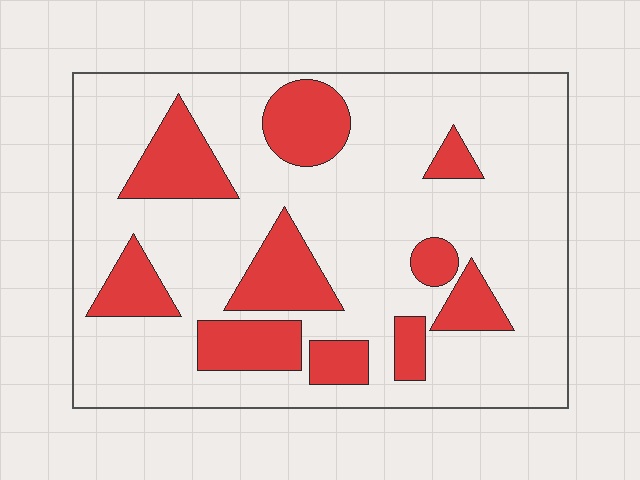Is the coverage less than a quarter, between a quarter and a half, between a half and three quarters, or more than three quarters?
Less than a quarter.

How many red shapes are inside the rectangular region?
10.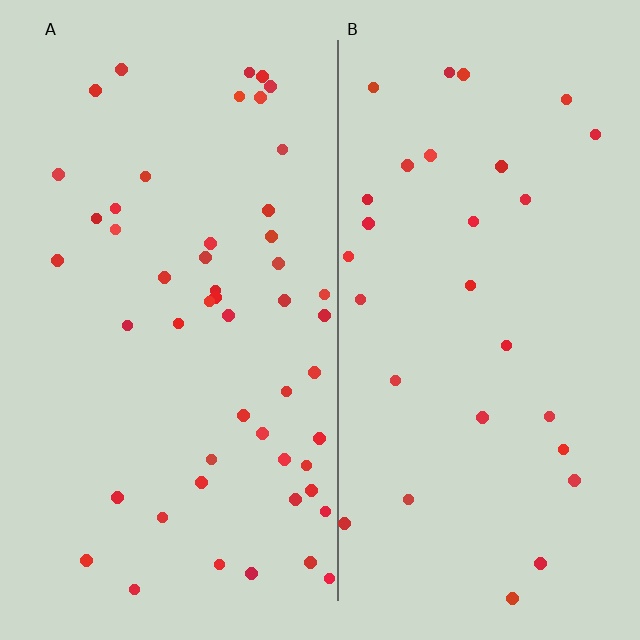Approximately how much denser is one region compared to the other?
Approximately 1.7× — region A over region B.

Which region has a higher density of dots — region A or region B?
A (the left).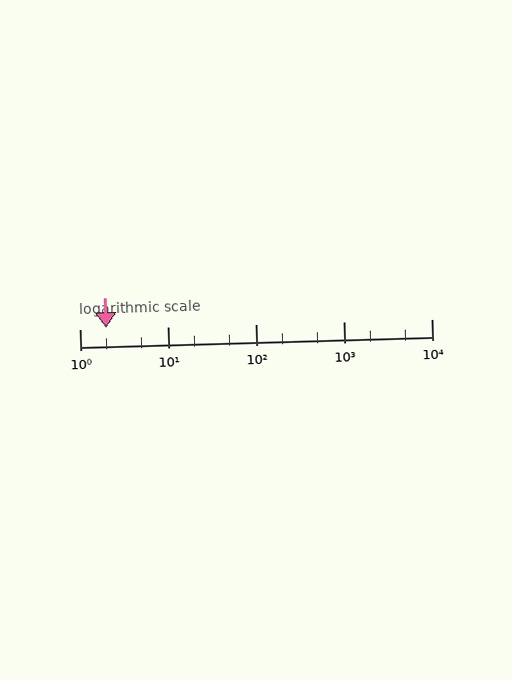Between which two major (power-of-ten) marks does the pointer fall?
The pointer is between 1 and 10.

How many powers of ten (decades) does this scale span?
The scale spans 4 decades, from 1 to 10000.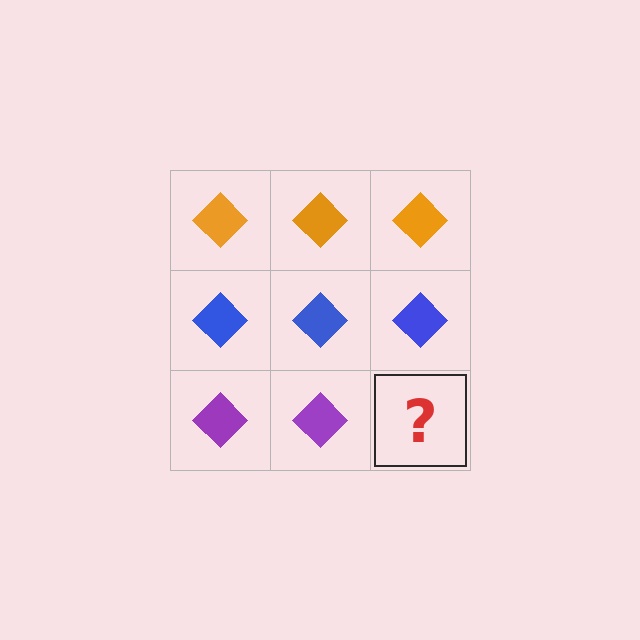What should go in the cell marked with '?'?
The missing cell should contain a purple diamond.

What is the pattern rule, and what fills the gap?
The rule is that each row has a consistent color. The gap should be filled with a purple diamond.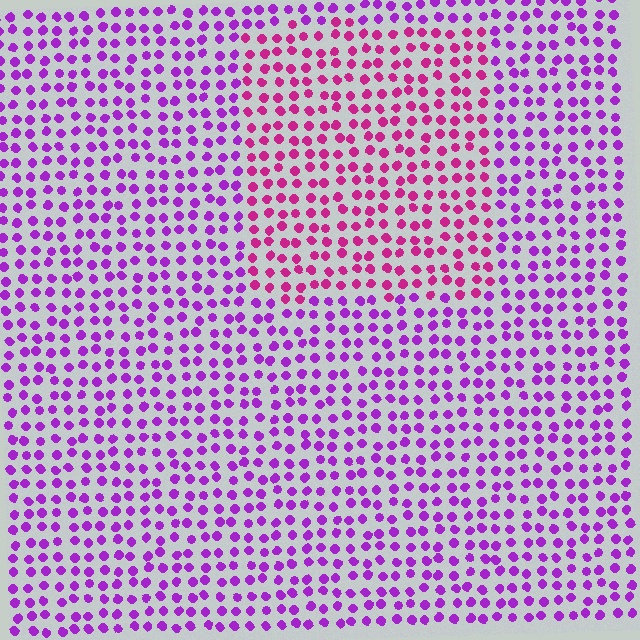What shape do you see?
I see a rectangle.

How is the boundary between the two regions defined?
The boundary is defined purely by a slight shift in hue (about 36 degrees). Spacing, size, and orientation are identical on both sides.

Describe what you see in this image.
The image is filled with small purple elements in a uniform arrangement. A rectangle-shaped region is visible where the elements are tinted to a slightly different hue, forming a subtle color boundary.